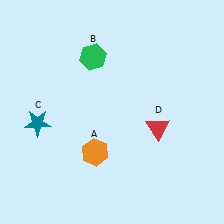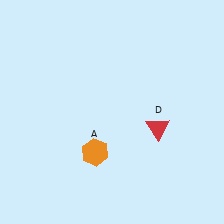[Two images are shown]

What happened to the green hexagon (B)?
The green hexagon (B) was removed in Image 2. It was in the top-left area of Image 1.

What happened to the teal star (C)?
The teal star (C) was removed in Image 2. It was in the bottom-left area of Image 1.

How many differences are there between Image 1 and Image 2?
There are 2 differences between the two images.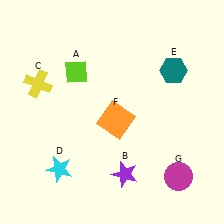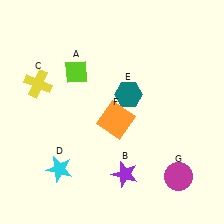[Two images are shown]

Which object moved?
The teal hexagon (E) moved left.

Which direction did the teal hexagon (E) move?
The teal hexagon (E) moved left.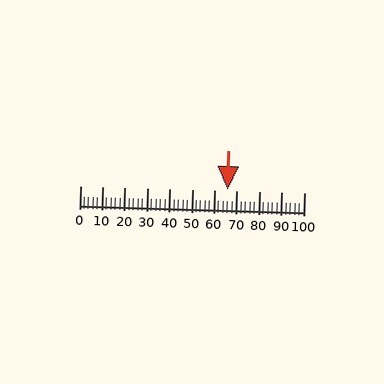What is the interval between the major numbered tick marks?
The major tick marks are spaced 10 units apart.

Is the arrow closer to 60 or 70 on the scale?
The arrow is closer to 70.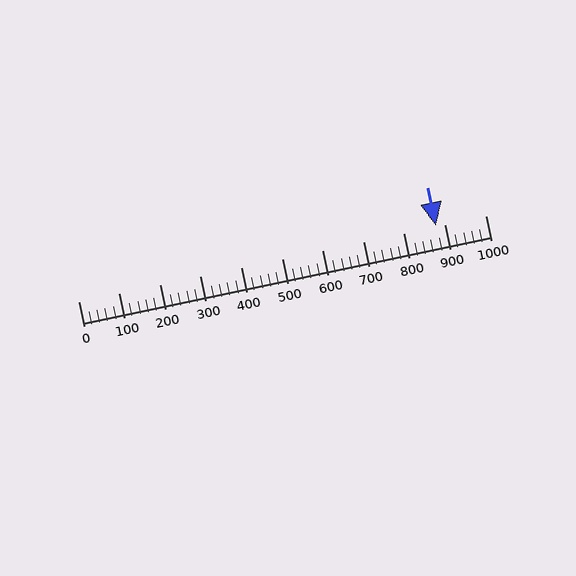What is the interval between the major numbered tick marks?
The major tick marks are spaced 100 units apart.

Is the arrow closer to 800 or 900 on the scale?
The arrow is closer to 900.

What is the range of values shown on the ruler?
The ruler shows values from 0 to 1000.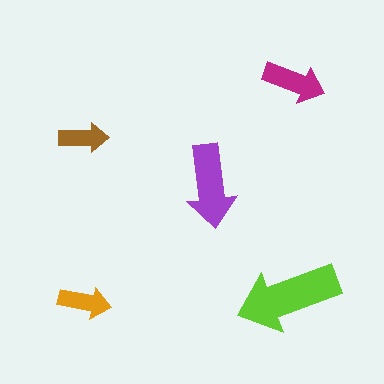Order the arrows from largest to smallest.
the lime one, the purple one, the magenta one, the orange one, the brown one.